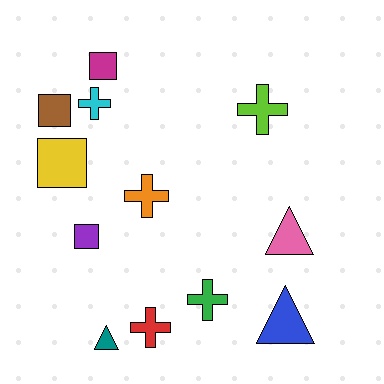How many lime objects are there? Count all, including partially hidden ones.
There is 1 lime object.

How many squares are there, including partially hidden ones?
There are 4 squares.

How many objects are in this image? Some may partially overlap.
There are 12 objects.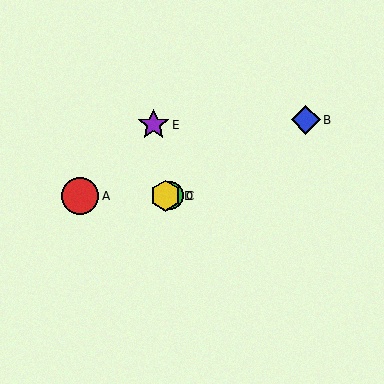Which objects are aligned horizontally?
Objects A, C, D are aligned horizontally.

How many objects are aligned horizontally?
3 objects (A, C, D) are aligned horizontally.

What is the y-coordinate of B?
Object B is at y≈120.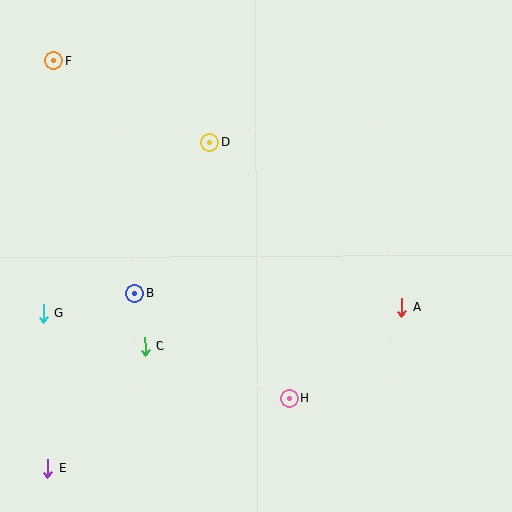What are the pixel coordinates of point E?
Point E is at (48, 468).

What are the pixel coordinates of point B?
Point B is at (135, 293).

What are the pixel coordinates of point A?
Point A is at (402, 308).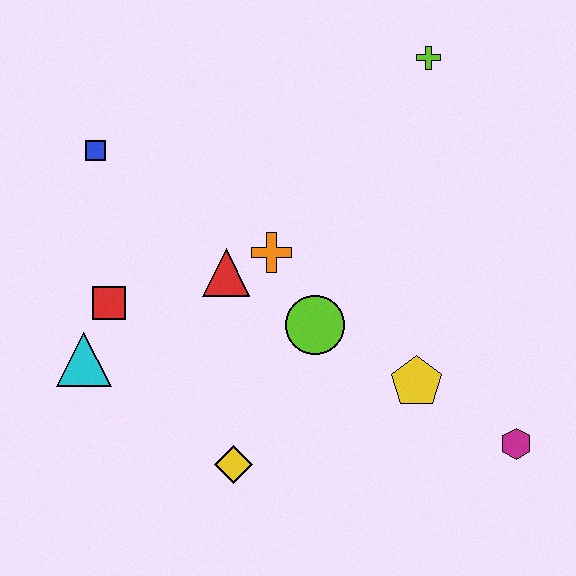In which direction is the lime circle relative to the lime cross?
The lime circle is below the lime cross.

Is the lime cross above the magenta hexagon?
Yes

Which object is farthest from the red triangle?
The magenta hexagon is farthest from the red triangle.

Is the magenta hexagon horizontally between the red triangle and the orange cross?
No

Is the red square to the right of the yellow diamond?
No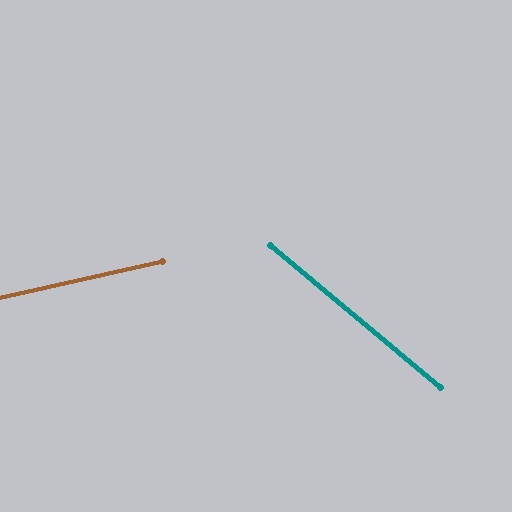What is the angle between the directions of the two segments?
Approximately 52 degrees.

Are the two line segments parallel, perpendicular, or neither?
Neither parallel nor perpendicular — they differ by about 52°.